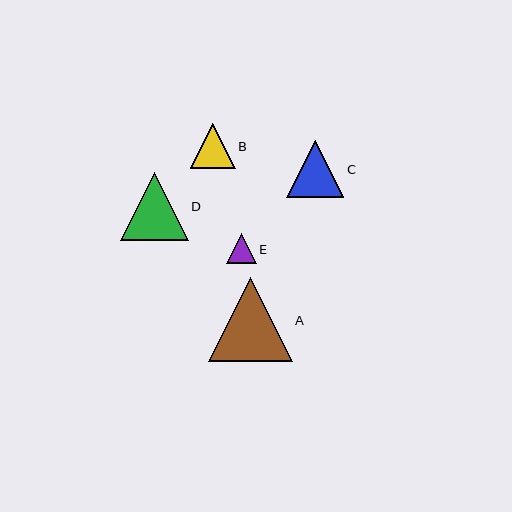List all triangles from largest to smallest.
From largest to smallest: A, D, C, B, E.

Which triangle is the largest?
Triangle A is the largest with a size of approximately 84 pixels.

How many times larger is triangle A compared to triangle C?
Triangle A is approximately 1.5 times the size of triangle C.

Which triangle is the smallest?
Triangle E is the smallest with a size of approximately 30 pixels.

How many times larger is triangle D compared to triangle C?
Triangle D is approximately 1.2 times the size of triangle C.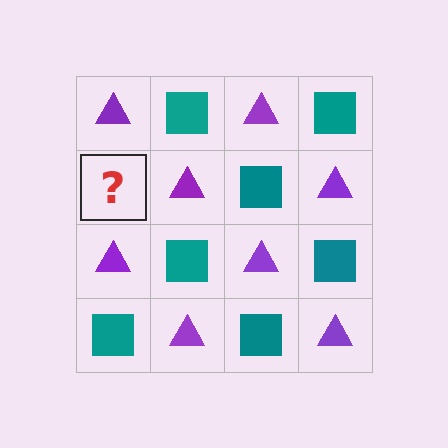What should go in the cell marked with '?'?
The missing cell should contain a teal square.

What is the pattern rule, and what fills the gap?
The rule is that it alternates purple triangle and teal square in a checkerboard pattern. The gap should be filled with a teal square.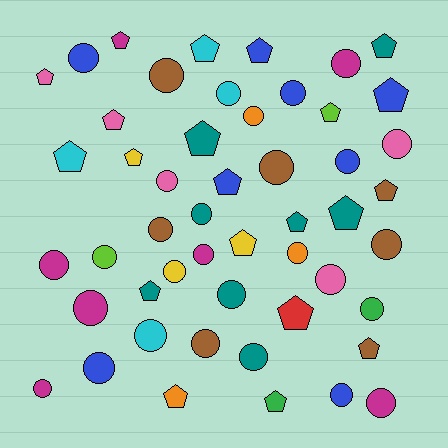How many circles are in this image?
There are 29 circles.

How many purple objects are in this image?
There are no purple objects.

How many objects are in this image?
There are 50 objects.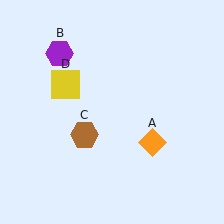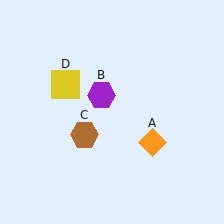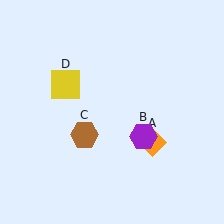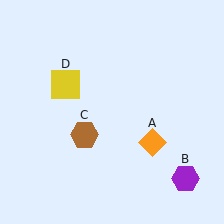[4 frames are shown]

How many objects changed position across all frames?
1 object changed position: purple hexagon (object B).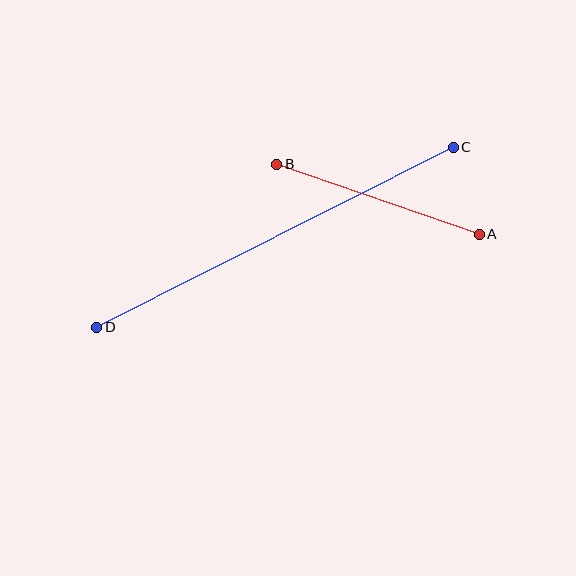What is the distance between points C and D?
The distance is approximately 399 pixels.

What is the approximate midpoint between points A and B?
The midpoint is at approximately (378, 199) pixels.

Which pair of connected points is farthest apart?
Points C and D are farthest apart.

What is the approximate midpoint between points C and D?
The midpoint is at approximately (275, 237) pixels.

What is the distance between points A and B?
The distance is approximately 215 pixels.